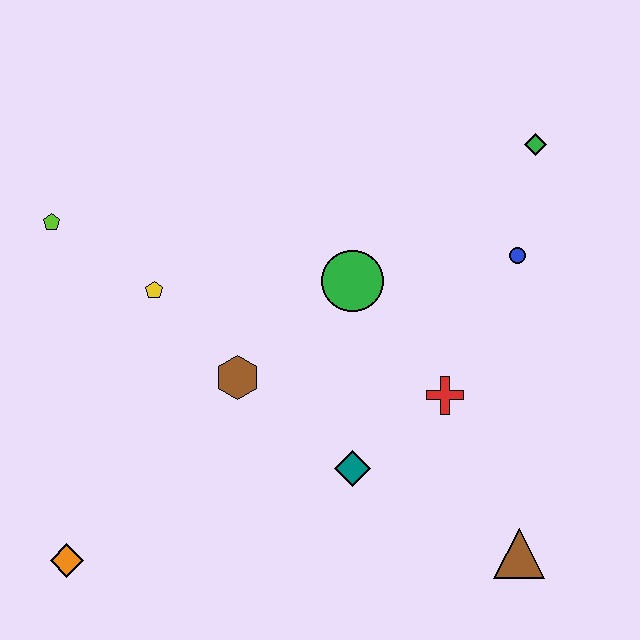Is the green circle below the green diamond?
Yes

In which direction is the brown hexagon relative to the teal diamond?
The brown hexagon is to the left of the teal diamond.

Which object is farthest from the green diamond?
The orange diamond is farthest from the green diamond.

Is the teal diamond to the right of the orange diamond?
Yes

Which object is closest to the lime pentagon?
The yellow pentagon is closest to the lime pentagon.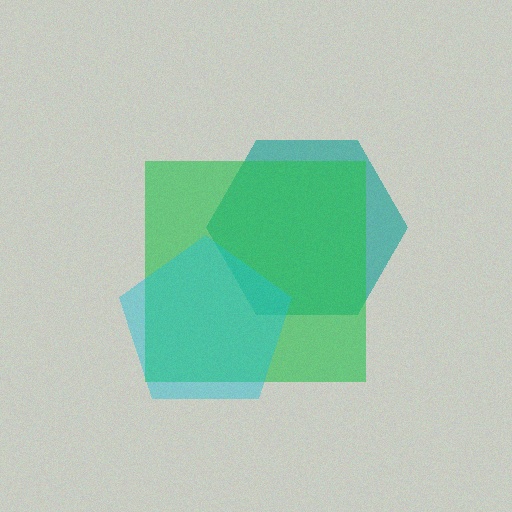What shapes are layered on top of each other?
The layered shapes are: a teal hexagon, a green square, a cyan pentagon.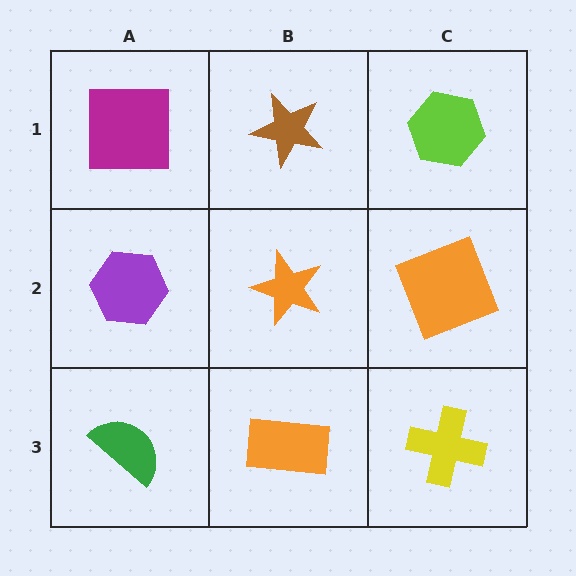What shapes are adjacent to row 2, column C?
A lime hexagon (row 1, column C), a yellow cross (row 3, column C), an orange star (row 2, column B).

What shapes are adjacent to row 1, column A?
A purple hexagon (row 2, column A), a brown star (row 1, column B).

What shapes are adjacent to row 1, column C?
An orange square (row 2, column C), a brown star (row 1, column B).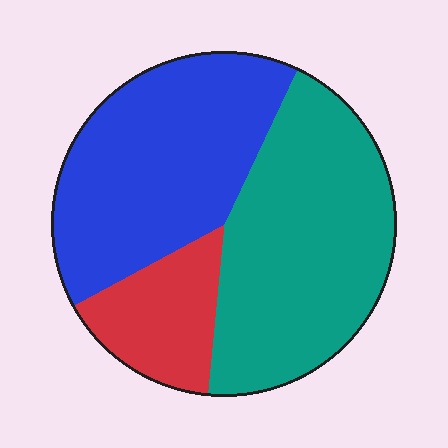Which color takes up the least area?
Red, at roughly 15%.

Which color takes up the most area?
Teal, at roughly 45%.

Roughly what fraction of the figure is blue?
Blue takes up about two fifths (2/5) of the figure.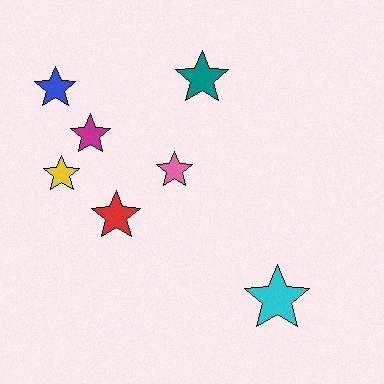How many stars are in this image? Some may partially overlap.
There are 7 stars.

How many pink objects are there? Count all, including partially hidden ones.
There is 1 pink object.